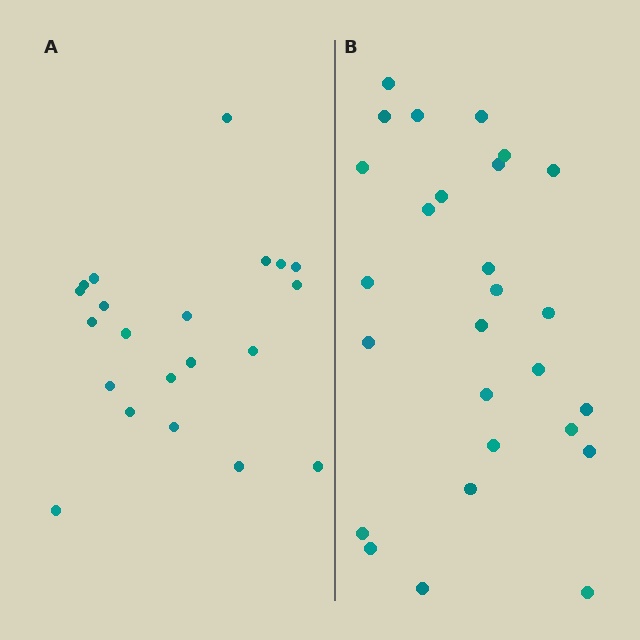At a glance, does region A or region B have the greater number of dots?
Region B (the right region) has more dots.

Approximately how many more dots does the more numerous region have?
Region B has about 6 more dots than region A.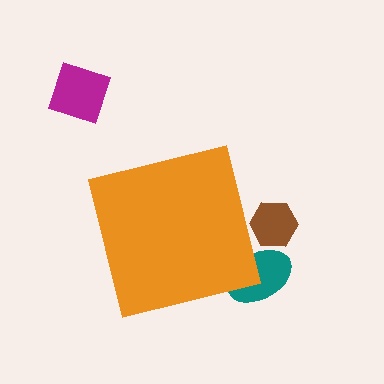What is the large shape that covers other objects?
An orange square.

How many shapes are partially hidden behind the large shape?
2 shapes are partially hidden.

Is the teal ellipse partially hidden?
Yes, the teal ellipse is partially hidden behind the orange square.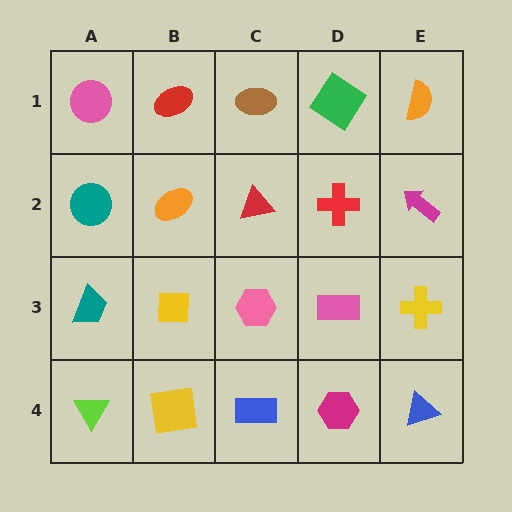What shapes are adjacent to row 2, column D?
A green diamond (row 1, column D), a pink rectangle (row 3, column D), a red triangle (row 2, column C), a magenta arrow (row 2, column E).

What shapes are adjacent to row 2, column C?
A brown ellipse (row 1, column C), a pink hexagon (row 3, column C), an orange ellipse (row 2, column B), a red cross (row 2, column D).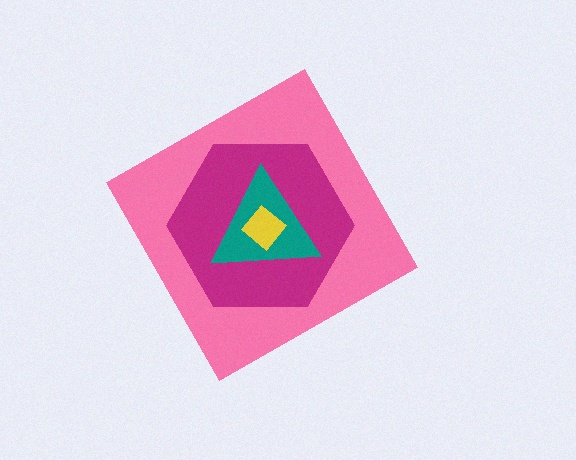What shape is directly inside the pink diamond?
The magenta hexagon.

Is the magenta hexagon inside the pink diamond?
Yes.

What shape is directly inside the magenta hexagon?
The teal triangle.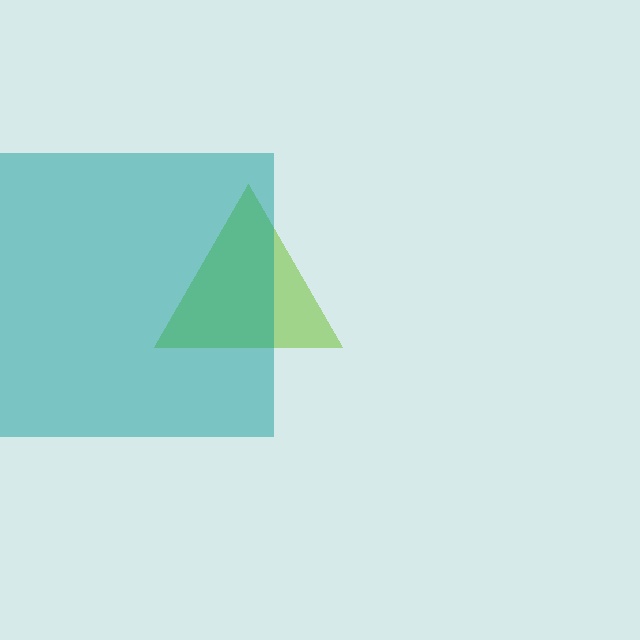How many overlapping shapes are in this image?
There are 2 overlapping shapes in the image.